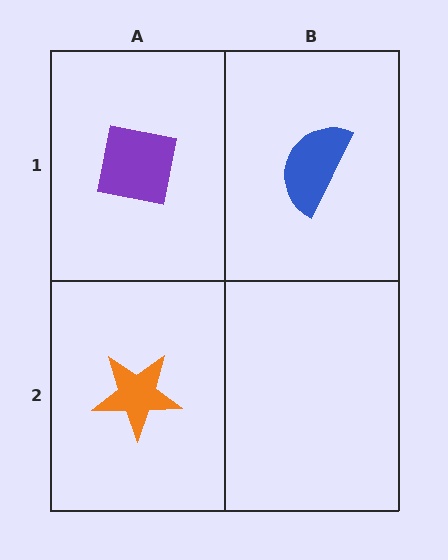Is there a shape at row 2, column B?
No, that cell is empty.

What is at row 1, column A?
A purple square.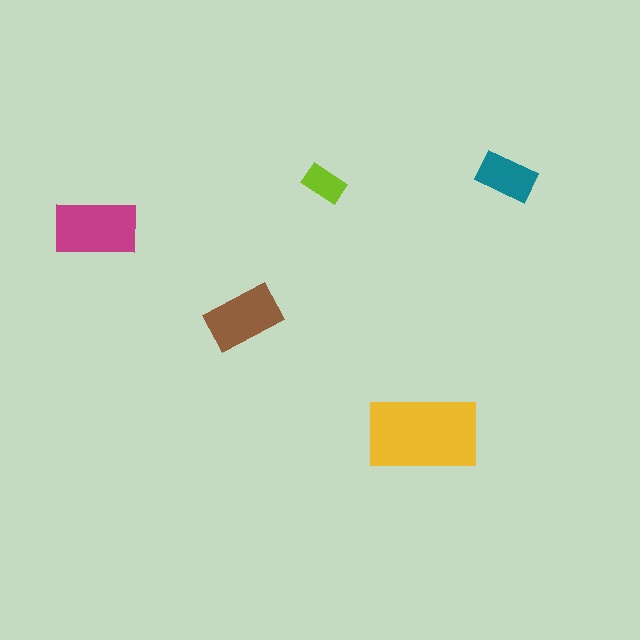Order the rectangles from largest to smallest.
the yellow one, the magenta one, the brown one, the teal one, the lime one.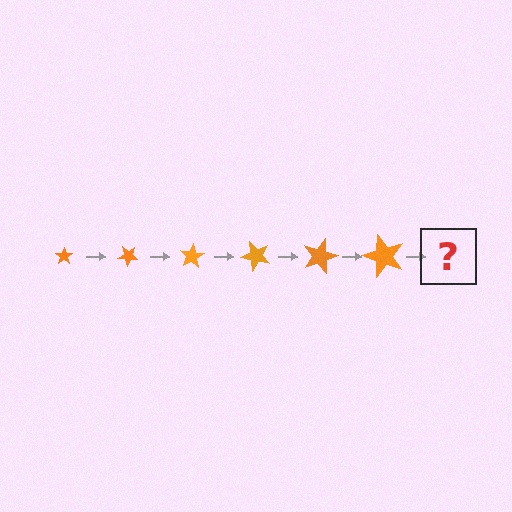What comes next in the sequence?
The next element should be a star, larger than the previous one and rotated 240 degrees from the start.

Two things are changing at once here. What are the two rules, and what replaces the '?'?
The two rules are that the star grows larger each step and it rotates 40 degrees each step. The '?' should be a star, larger than the previous one and rotated 240 degrees from the start.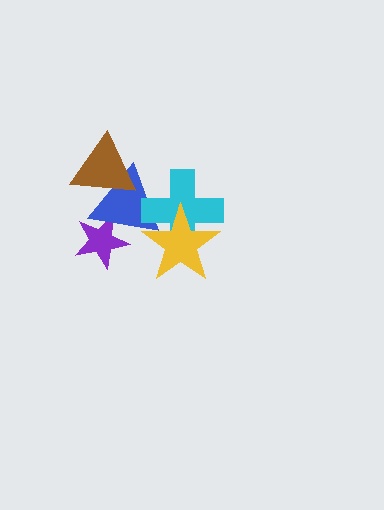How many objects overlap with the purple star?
1 object overlaps with the purple star.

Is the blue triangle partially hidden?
Yes, it is partially covered by another shape.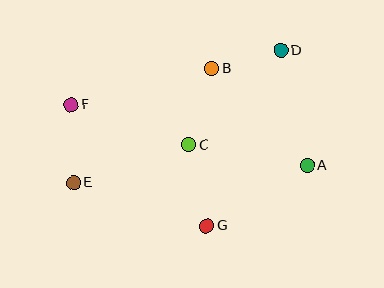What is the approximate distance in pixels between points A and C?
The distance between A and C is approximately 120 pixels.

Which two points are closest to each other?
Points B and D are closest to each other.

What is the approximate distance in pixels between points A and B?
The distance between A and B is approximately 136 pixels.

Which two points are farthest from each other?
Points D and E are farthest from each other.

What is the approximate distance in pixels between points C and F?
The distance between C and F is approximately 124 pixels.